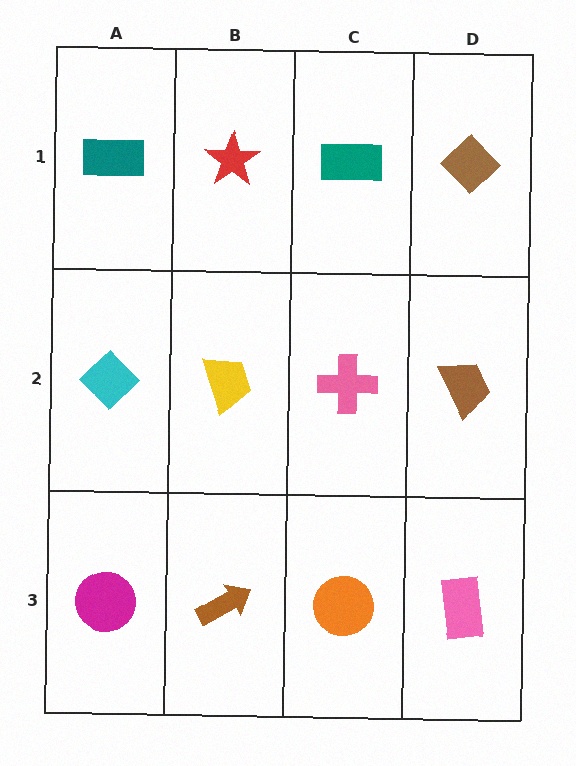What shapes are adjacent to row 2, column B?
A red star (row 1, column B), a brown arrow (row 3, column B), a cyan diamond (row 2, column A), a pink cross (row 2, column C).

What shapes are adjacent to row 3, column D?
A brown trapezoid (row 2, column D), an orange circle (row 3, column C).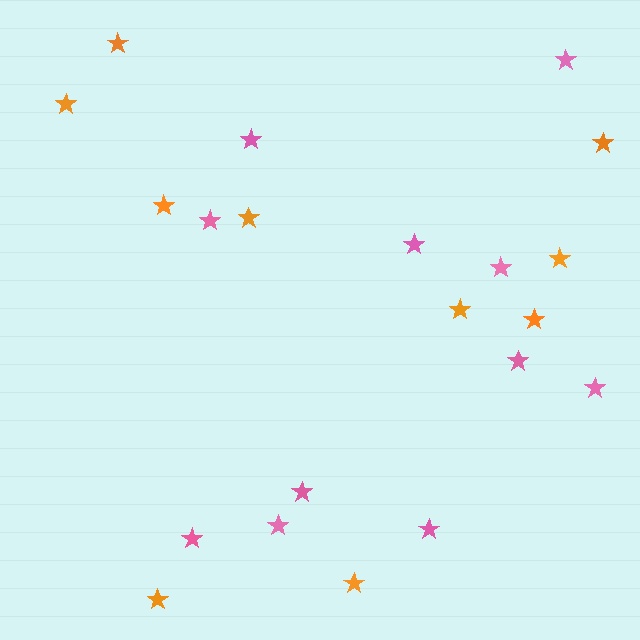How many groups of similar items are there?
There are 2 groups: one group of orange stars (10) and one group of pink stars (11).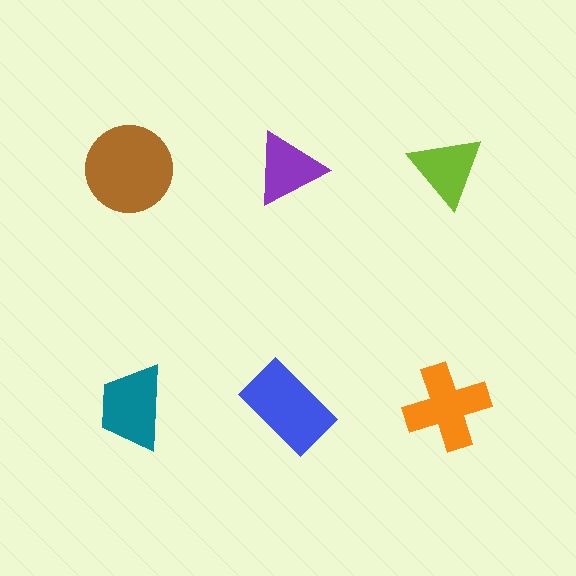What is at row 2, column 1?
A teal trapezoid.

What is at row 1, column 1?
A brown circle.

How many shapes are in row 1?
3 shapes.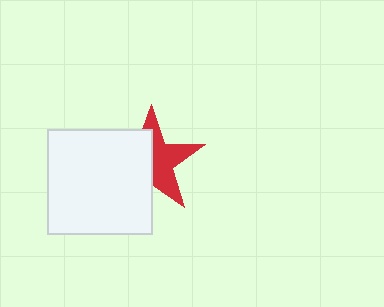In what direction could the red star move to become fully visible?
The red star could move right. That would shift it out from behind the white square entirely.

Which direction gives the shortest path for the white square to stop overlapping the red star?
Moving left gives the shortest separation.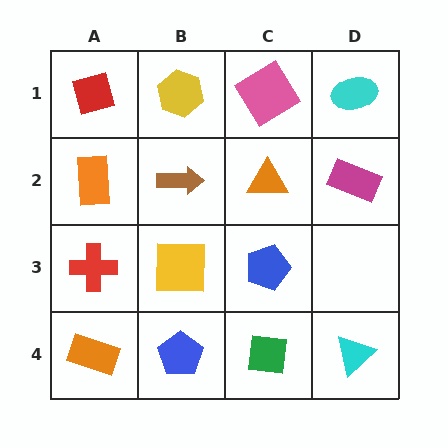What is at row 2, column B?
A brown arrow.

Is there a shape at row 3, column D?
No, that cell is empty.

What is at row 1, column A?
A red diamond.